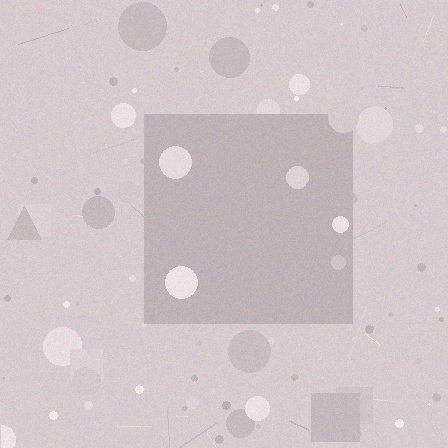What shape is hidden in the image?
A square is hidden in the image.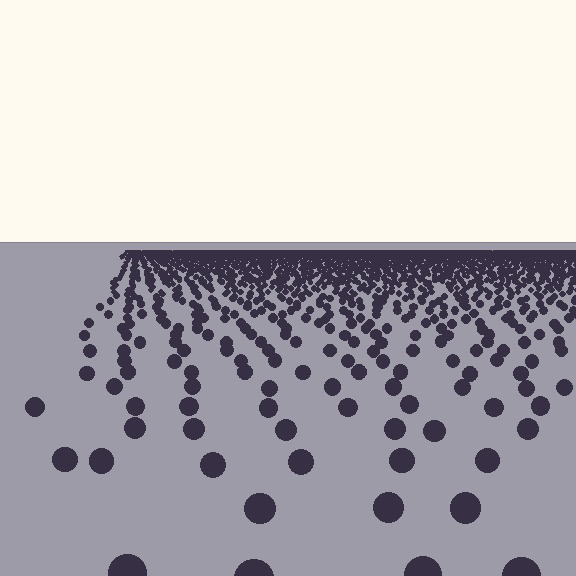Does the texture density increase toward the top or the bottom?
Density increases toward the top.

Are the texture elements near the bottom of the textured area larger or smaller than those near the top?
Larger. Near the bottom, elements are closer to the viewer and appear at a bigger on-screen size.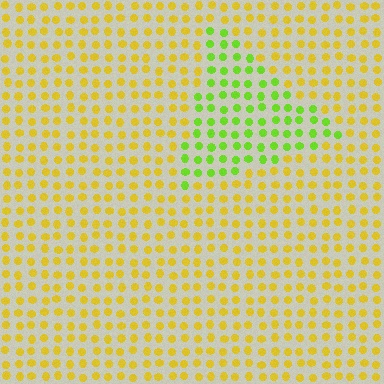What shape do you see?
I see a triangle.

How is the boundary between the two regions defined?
The boundary is defined purely by a slight shift in hue (about 46 degrees). Spacing, size, and orientation are identical on both sides.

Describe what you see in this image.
The image is filled with small yellow elements in a uniform arrangement. A triangle-shaped region is visible where the elements are tinted to a slightly different hue, forming a subtle color boundary.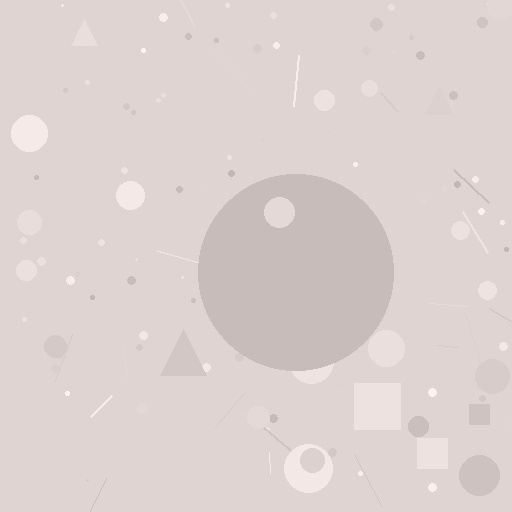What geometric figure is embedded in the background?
A circle is embedded in the background.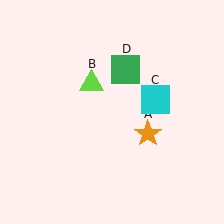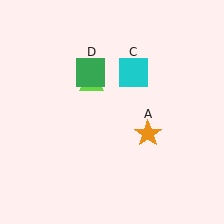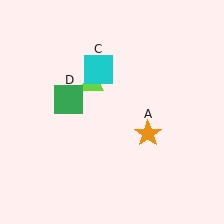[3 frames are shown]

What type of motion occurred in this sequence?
The cyan square (object C), green square (object D) rotated counterclockwise around the center of the scene.